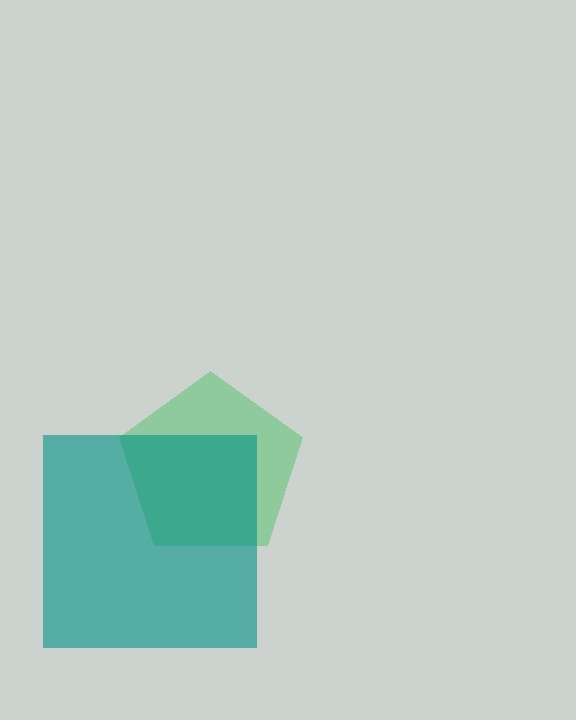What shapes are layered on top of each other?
The layered shapes are: a green pentagon, a teal square.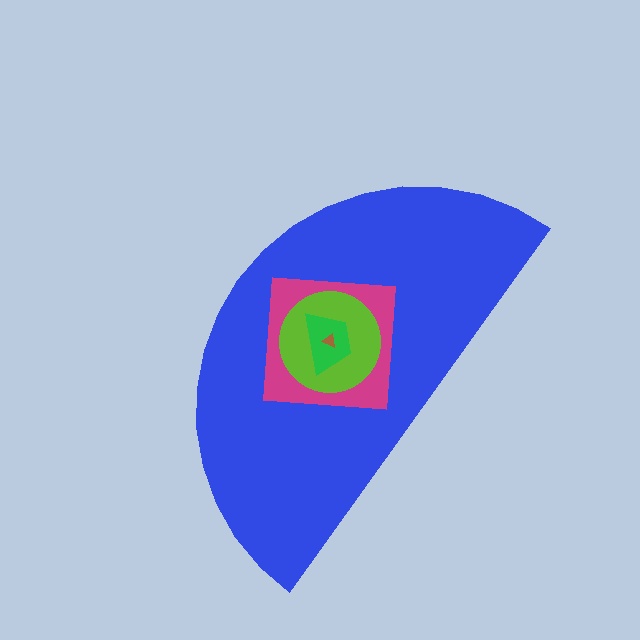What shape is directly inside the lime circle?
The green trapezoid.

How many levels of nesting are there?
5.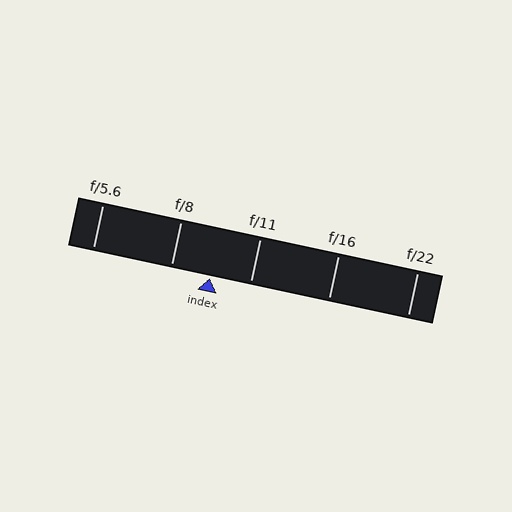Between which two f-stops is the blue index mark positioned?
The index mark is between f/8 and f/11.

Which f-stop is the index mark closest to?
The index mark is closest to f/8.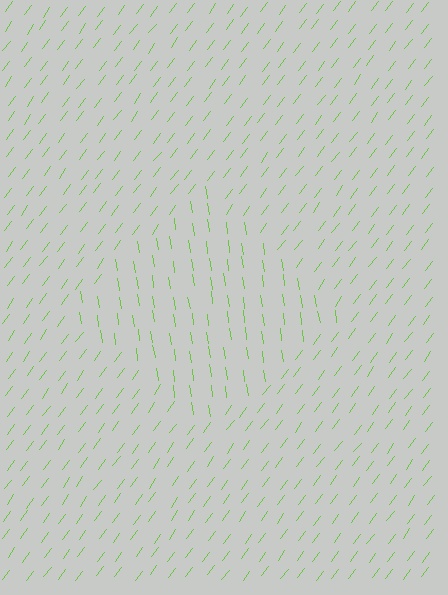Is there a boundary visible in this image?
Yes, there is a texture boundary formed by a change in line orientation.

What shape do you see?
I see a diamond.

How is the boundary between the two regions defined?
The boundary is defined purely by a change in line orientation (approximately 45 degrees difference). All lines are the same color and thickness.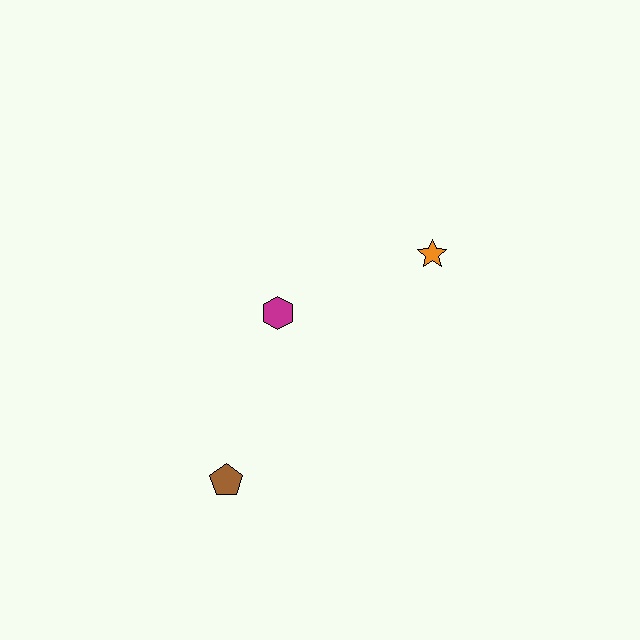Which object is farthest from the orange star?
The brown pentagon is farthest from the orange star.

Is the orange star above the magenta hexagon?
Yes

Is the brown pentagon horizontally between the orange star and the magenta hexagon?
No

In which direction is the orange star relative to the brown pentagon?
The orange star is above the brown pentagon.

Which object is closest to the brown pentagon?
The magenta hexagon is closest to the brown pentagon.